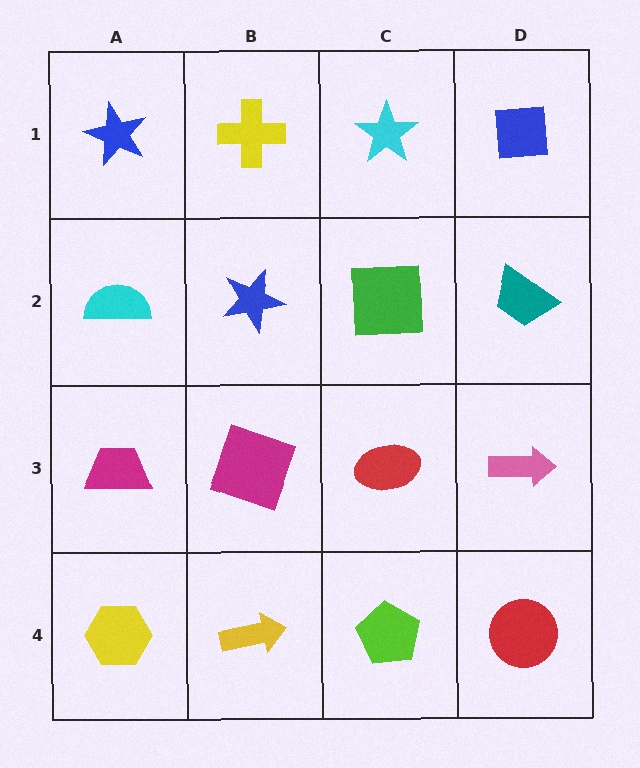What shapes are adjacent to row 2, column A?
A blue star (row 1, column A), a magenta trapezoid (row 3, column A), a blue star (row 2, column B).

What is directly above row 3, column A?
A cyan semicircle.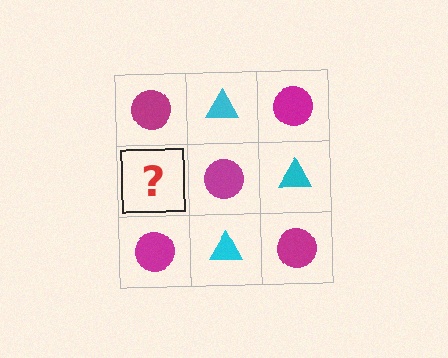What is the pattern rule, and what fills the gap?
The rule is that it alternates magenta circle and cyan triangle in a checkerboard pattern. The gap should be filled with a cyan triangle.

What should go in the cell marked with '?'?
The missing cell should contain a cyan triangle.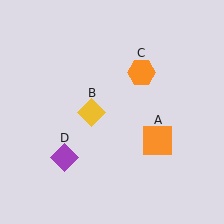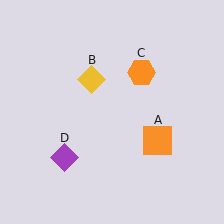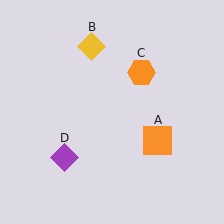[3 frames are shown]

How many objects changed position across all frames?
1 object changed position: yellow diamond (object B).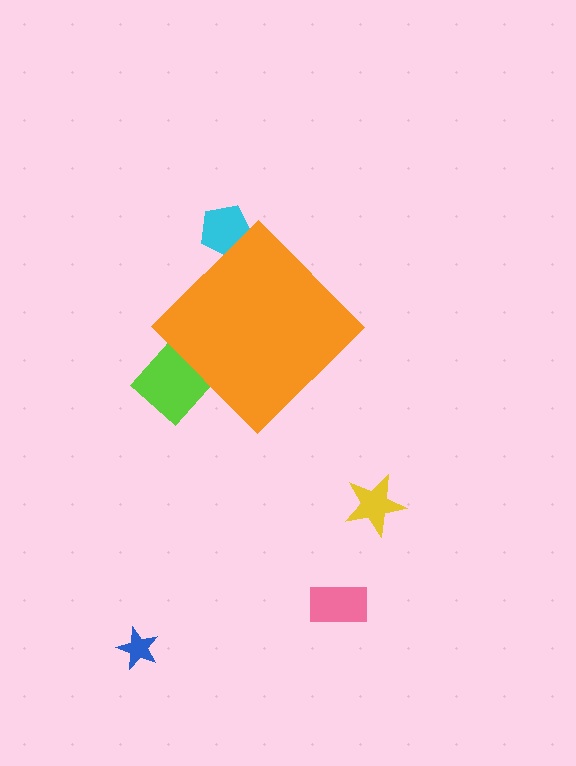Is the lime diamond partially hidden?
Yes, the lime diamond is partially hidden behind the orange diamond.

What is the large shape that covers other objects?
An orange diamond.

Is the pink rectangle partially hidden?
No, the pink rectangle is fully visible.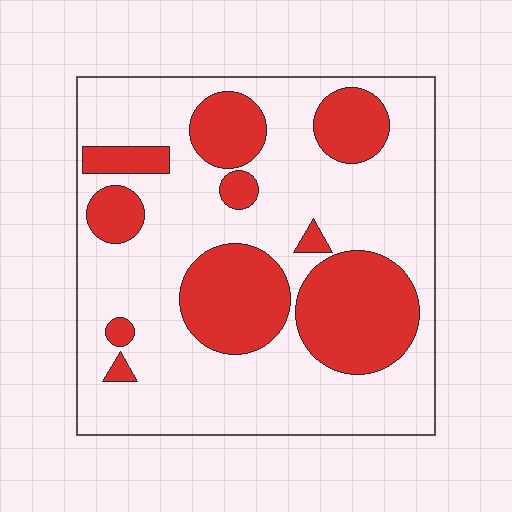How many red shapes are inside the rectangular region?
10.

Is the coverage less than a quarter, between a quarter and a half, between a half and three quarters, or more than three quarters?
Between a quarter and a half.